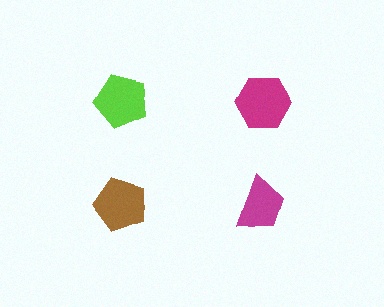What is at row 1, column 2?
A magenta hexagon.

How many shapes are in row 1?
2 shapes.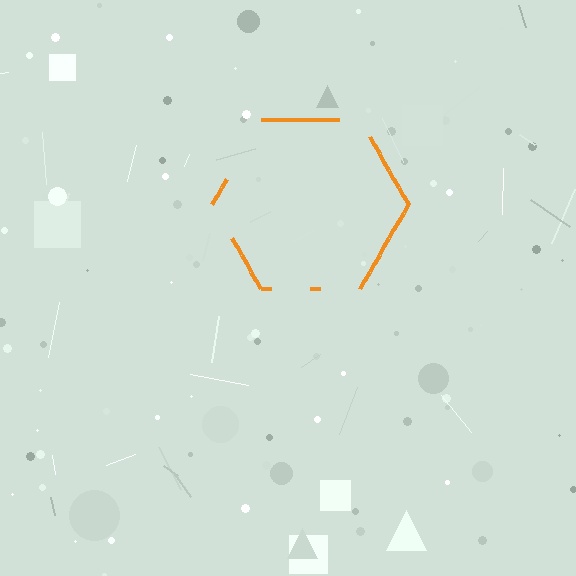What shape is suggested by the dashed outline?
The dashed outline suggests a hexagon.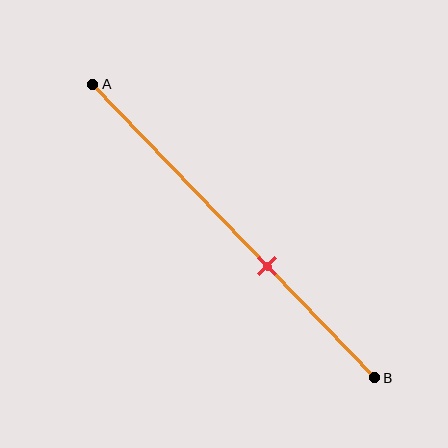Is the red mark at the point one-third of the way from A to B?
No, the mark is at about 60% from A, not at the 33% one-third point.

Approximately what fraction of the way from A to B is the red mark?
The red mark is approximately 60% of the way from A to B.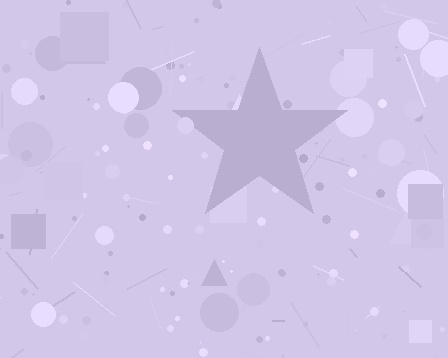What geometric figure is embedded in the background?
A star is embedded in the background.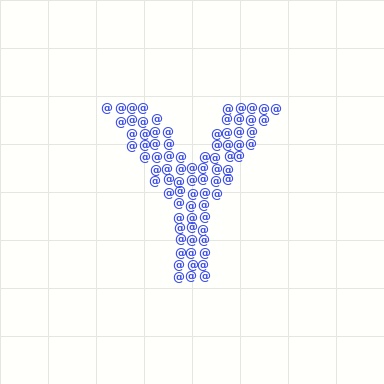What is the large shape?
The large shape is the letter Y.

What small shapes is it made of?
It is made of small at signs.